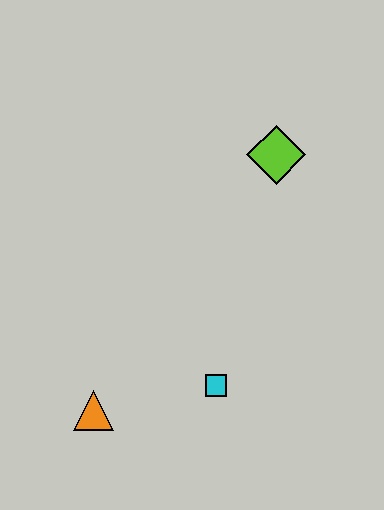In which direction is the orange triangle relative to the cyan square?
The orange triangle is to the left of the cyan square.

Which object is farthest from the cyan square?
The lime diamond is farthest from the cyan square.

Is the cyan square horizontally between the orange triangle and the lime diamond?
Yes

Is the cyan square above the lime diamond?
No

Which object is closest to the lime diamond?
The cyan square is closest to the lime diamond.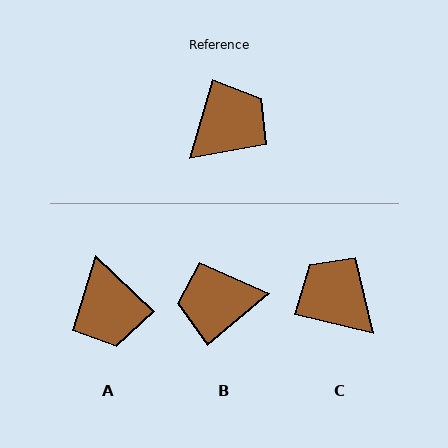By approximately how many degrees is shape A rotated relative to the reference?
Approximately 117 degrees clockwise.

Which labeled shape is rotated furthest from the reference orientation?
B, about 146 degrees away.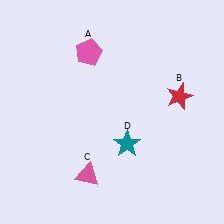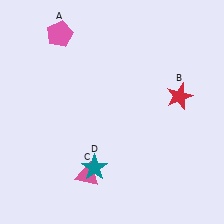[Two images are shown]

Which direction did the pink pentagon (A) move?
The pink pentagon (A) moved left.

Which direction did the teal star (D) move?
The teal star (D) moved left.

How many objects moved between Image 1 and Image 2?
2 objects moved between the two images.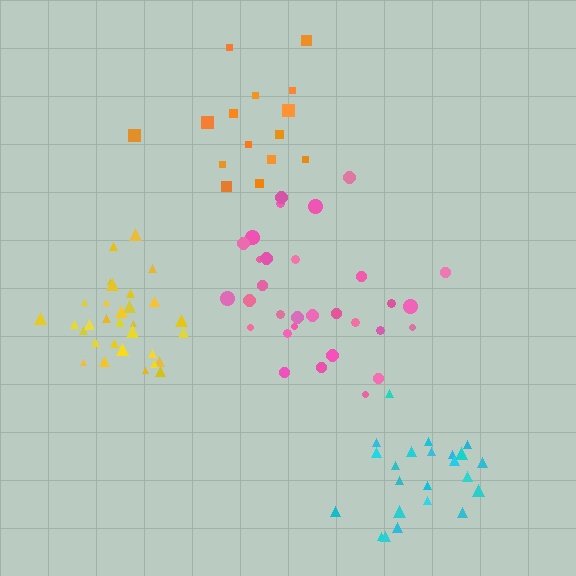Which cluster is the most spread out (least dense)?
Orange.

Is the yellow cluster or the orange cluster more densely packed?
Yellow.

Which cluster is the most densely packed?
Yellow.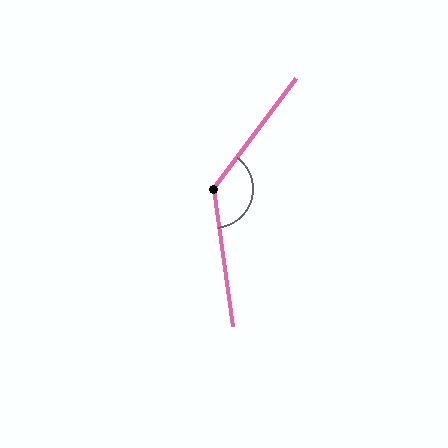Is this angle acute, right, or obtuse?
It is obtuse.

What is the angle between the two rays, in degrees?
Approximately 135 degrees.